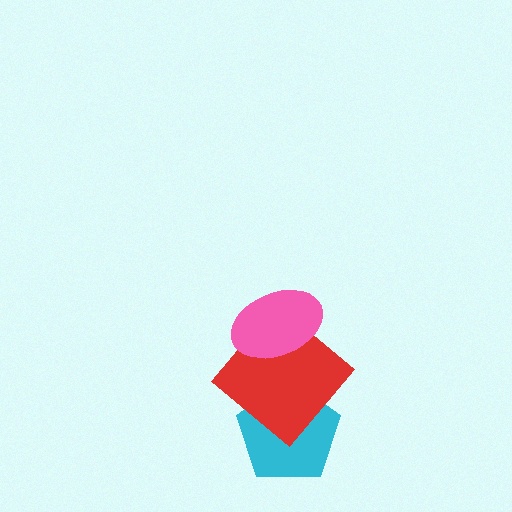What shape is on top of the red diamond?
The pink ellipse is on top of the red diamond.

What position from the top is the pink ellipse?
The pink ellipse is 1st from the top.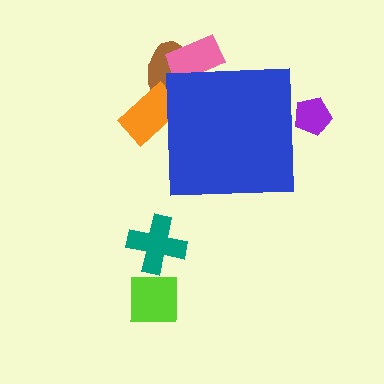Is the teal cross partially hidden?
No, the teal cross is fully visible.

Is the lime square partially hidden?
No, the lime square is fully visible.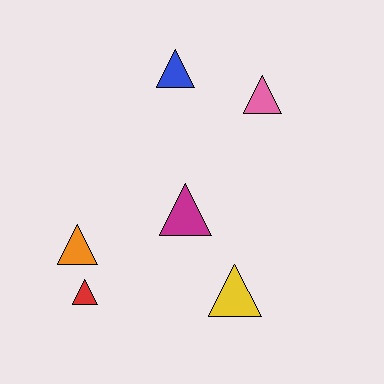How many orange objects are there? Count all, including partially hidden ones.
There is 1 orange object.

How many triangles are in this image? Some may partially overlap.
There are 6 triangles.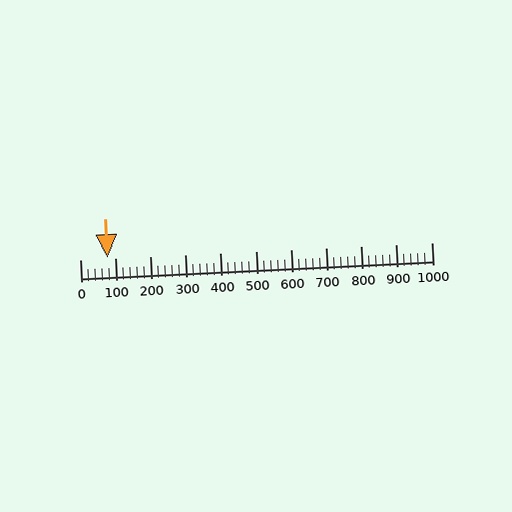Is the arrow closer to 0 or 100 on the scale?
The arrow is closer to 100.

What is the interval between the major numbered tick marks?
The major tick marks are spaced 100 units apart.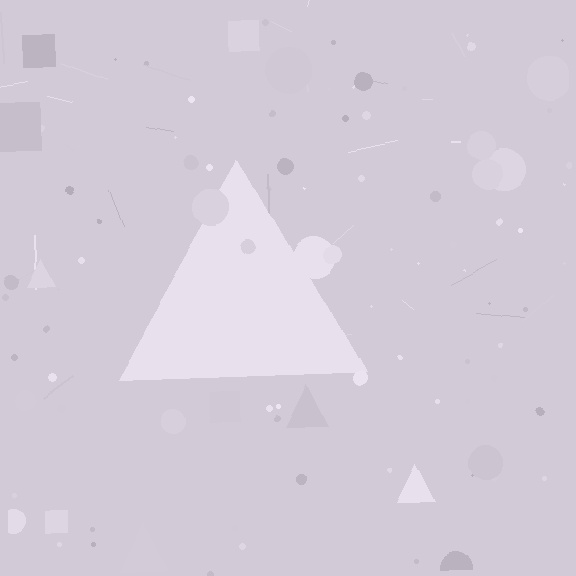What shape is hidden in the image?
A triangle is hidden in the image.